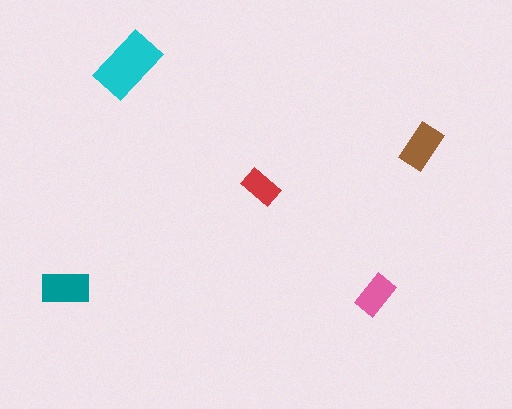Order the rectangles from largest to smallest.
the cyan one, the teal one, the brown one, the pink one, the red one.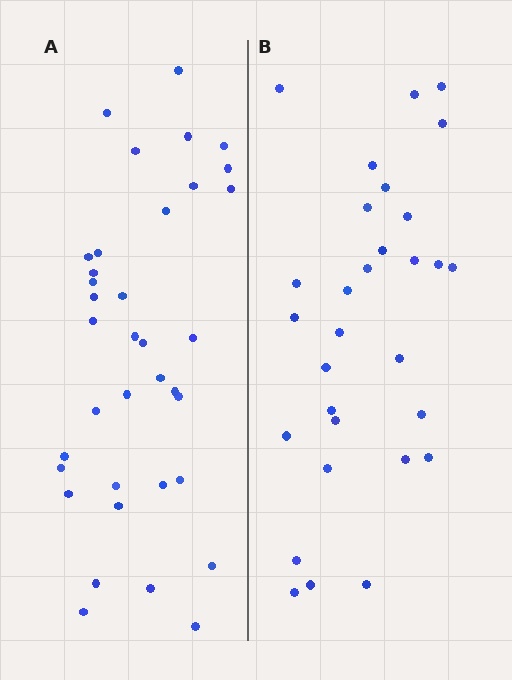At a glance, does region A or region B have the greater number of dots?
Region A (the left region) has more dots.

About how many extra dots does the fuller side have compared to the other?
Region A has about 6 more dots than region B.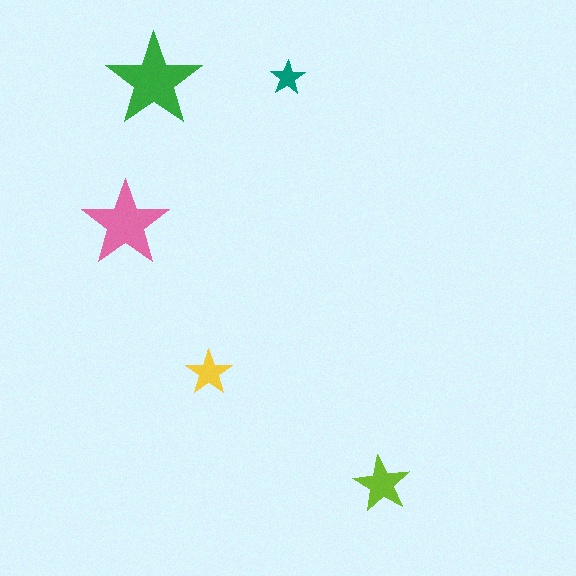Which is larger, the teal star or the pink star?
The pink one.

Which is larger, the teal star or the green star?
The green one.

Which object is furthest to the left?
The pink star is leftmost.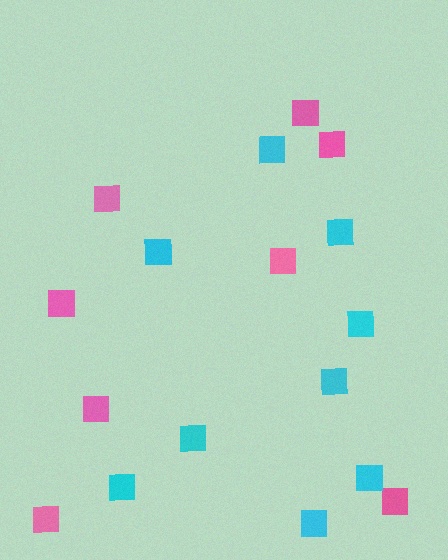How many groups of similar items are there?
There are 2 groups: one group of pink squares (8) and one group of cyan squares (9).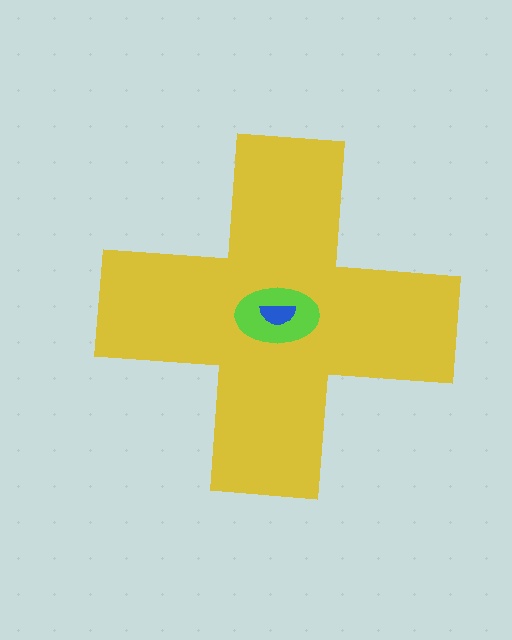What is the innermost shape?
The blue semicircle.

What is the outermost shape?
The yellow cross.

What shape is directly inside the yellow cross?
The lime ellipse.